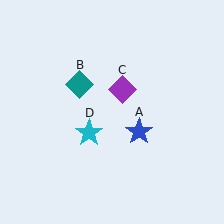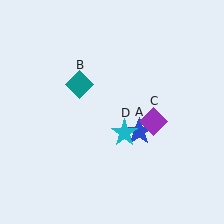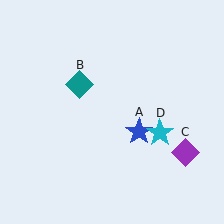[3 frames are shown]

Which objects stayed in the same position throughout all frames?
Blue star (object A) and teal diamond (object B) remained stationary.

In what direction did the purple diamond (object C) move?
The purple diamond (object C) moved down and to the right.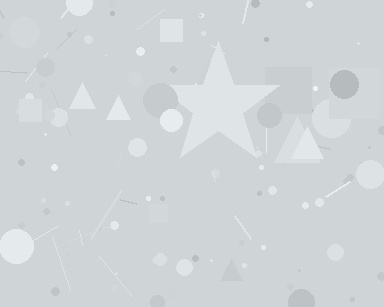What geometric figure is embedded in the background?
A star is embedded in the background.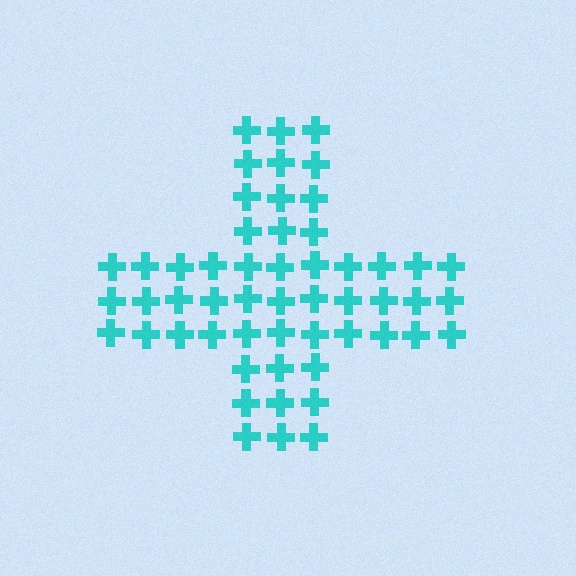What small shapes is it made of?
It is made of small crosses.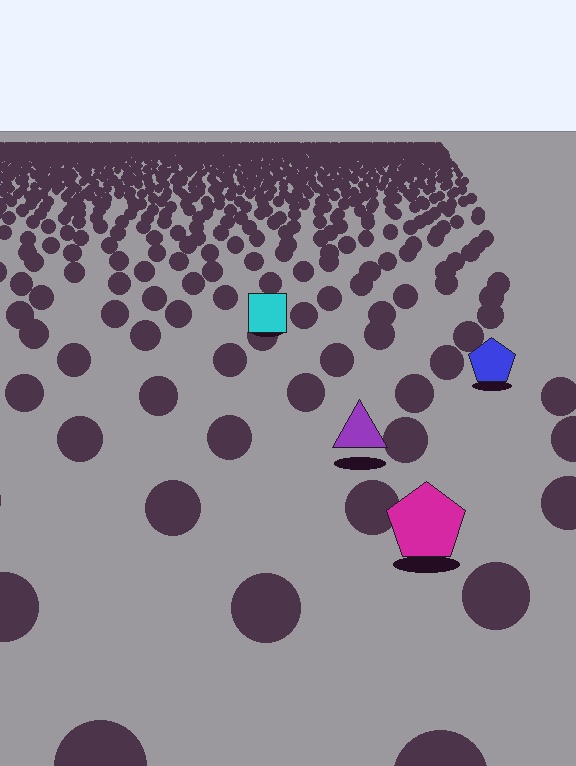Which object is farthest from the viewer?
The cyan square is farthest from the viewer. It appears smaller and the ground texture around it is denser.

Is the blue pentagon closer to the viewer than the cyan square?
Yes. The blue pentagon is closer — you can tell from the texture gradient: the ground texture is coarser near it.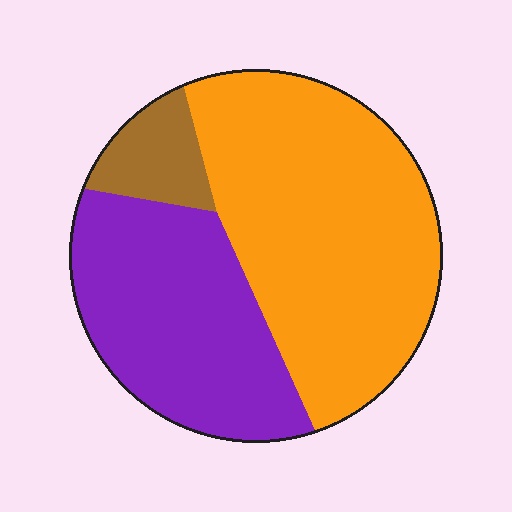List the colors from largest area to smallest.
From largest to smallest: orange, purple, brown.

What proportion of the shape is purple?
Purple takes up between a third and a half of the shape.